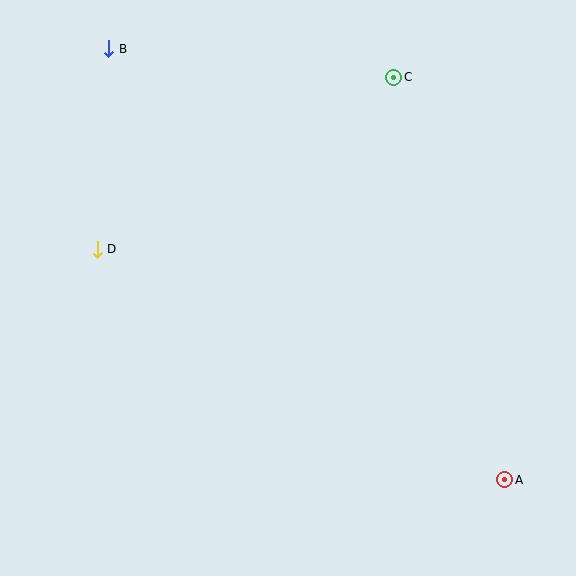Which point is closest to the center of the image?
Point D at (97, 249) is closest to the center.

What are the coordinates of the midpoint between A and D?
The midpoint between A and D is at (301, 364).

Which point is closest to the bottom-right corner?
Point A is closest to the bottom-right corner.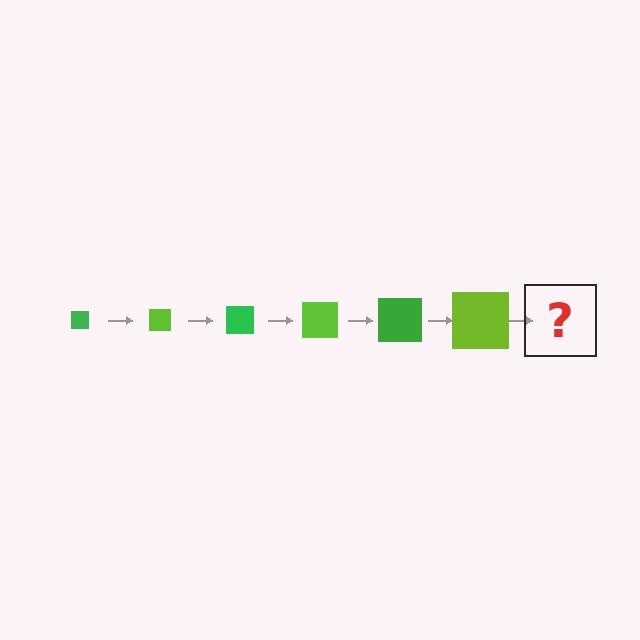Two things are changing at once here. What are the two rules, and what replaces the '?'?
The two rules are that the square grows larger each step and the color cycles through green and lime. The '?' should be a green square, larger than the previous one.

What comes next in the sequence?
The next element should be a green square, larger than the previous one.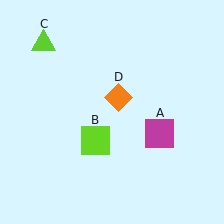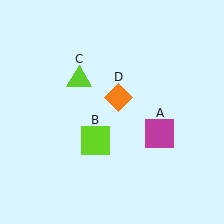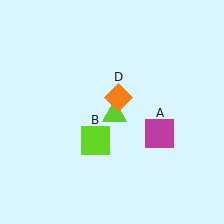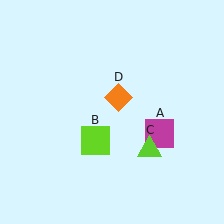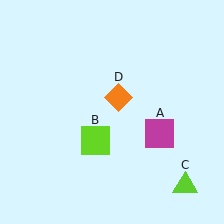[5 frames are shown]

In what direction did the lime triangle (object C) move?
The lime triangle (object C) moved down and to the right.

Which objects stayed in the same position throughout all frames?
Magenta square (object A) and lime square (object B) and orange diamond (object D) remained stationary.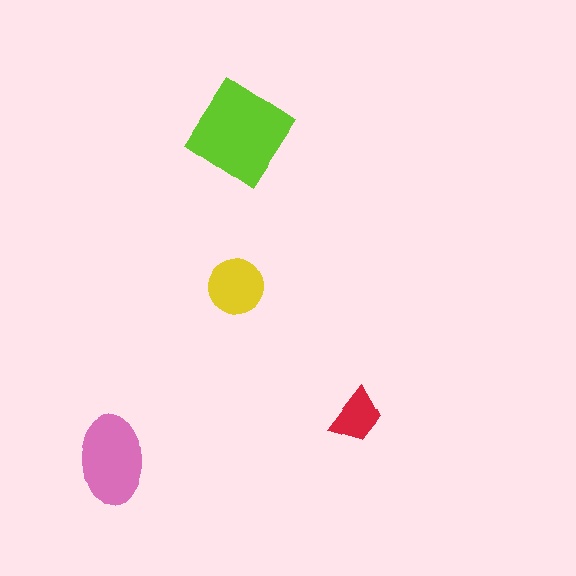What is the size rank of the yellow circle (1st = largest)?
3rd.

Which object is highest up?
The lime diamond is topmost.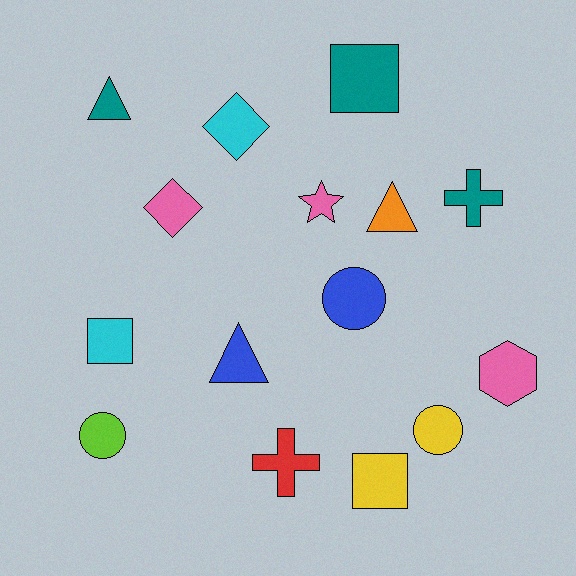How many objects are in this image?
There are 15 objects.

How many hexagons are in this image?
There is 1 hexagon.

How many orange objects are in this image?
There is 1 orange object.